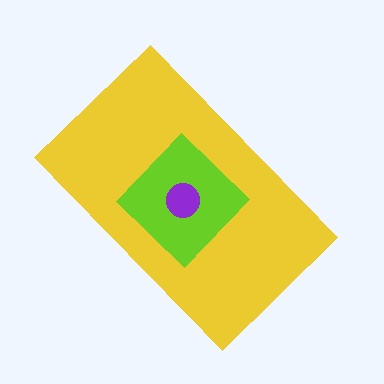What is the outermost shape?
The yellow rectangle.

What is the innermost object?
The purple circle.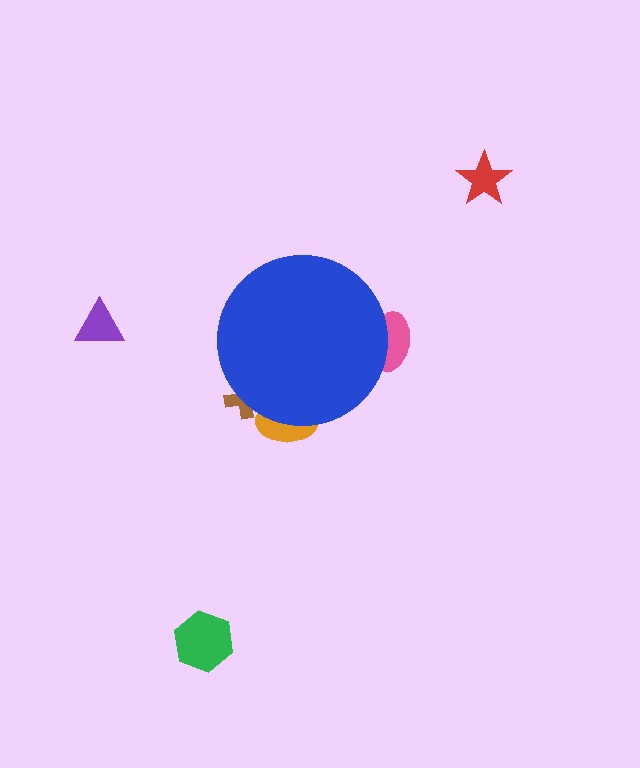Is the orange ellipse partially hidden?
Yes, the orange ellipse is partially hidden behind the blue circle.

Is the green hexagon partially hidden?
No, the green hexagon is fully visible.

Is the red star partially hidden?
No, the red star is fully visible.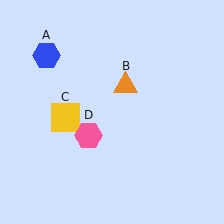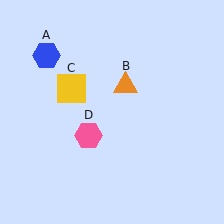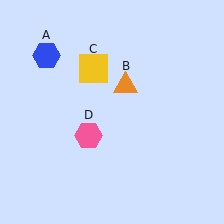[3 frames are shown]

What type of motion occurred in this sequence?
The yellow square (object C) rotated clockwise around the center of the scene.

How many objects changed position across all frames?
1 object changed position: yellow square (object C).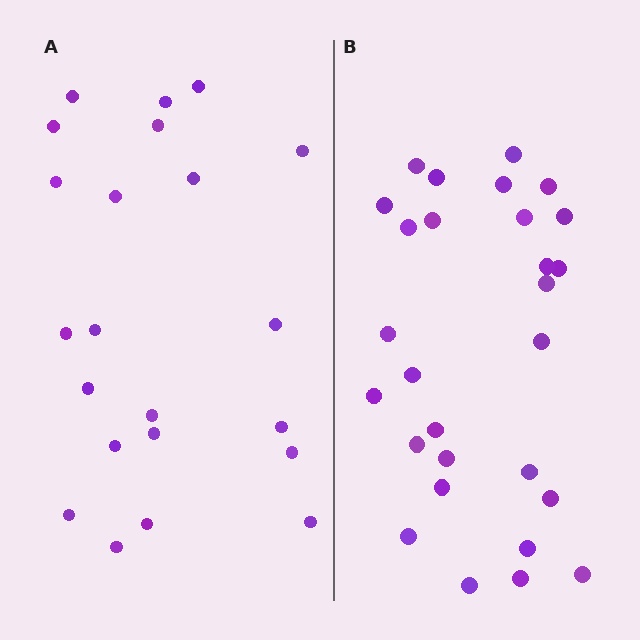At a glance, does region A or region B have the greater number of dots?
Region B (the right region) has more dots.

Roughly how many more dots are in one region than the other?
Region B has about 6 more dots than region A.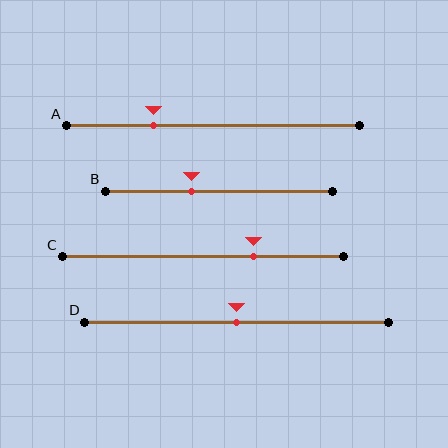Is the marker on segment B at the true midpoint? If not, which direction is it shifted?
No, the marker on segment B is shifted to the left by about 12% of the segment length.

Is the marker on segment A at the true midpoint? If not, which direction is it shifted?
No, the marker on segment A is shifted to the left by about 20% of the segment length.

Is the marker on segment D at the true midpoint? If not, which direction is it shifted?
Yes, the marker on segment D is at the true midpoint.